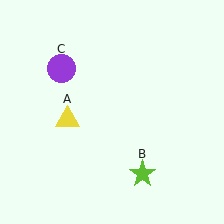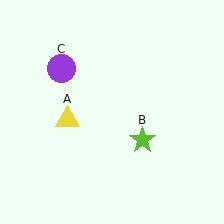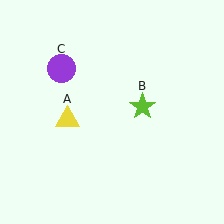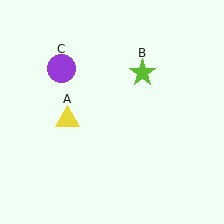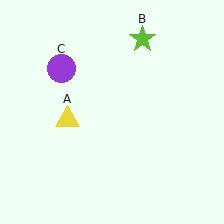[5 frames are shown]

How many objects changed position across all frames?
1 object changed position: lime star (object B).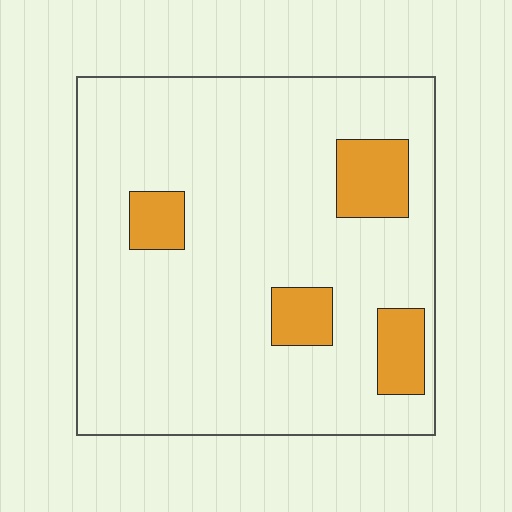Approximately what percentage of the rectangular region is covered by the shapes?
Approximately 15%.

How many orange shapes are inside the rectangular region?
4.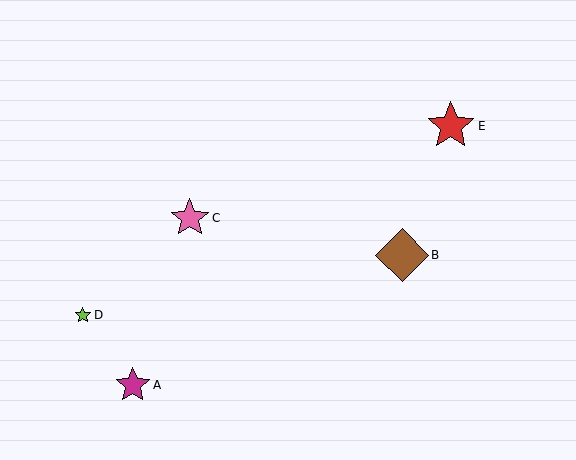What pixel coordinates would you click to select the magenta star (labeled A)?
Click at (133, 385) to select the magenta star A.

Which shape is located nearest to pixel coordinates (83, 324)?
The lime star (labeled D) at (83, 315) is nearest to that location.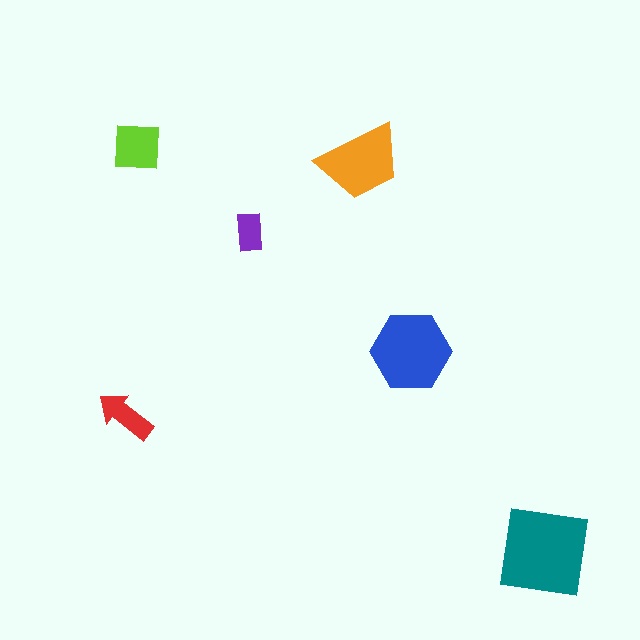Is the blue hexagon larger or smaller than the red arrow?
Larger.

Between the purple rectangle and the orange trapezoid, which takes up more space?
The orange trapezoid.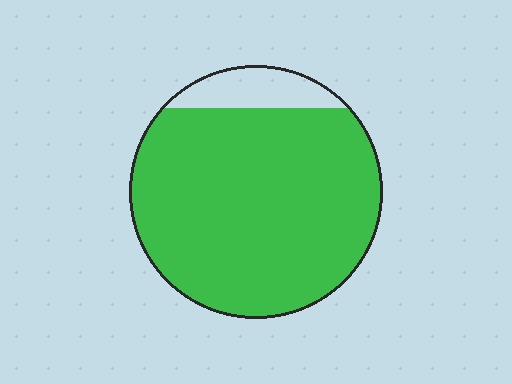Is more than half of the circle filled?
Yes.